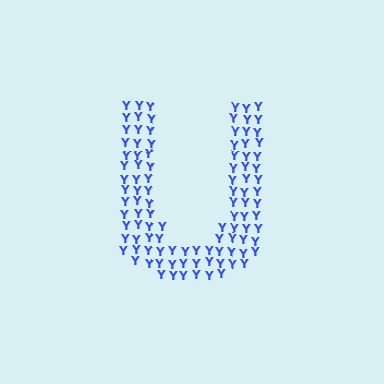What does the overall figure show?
The overall figure shows the letter U.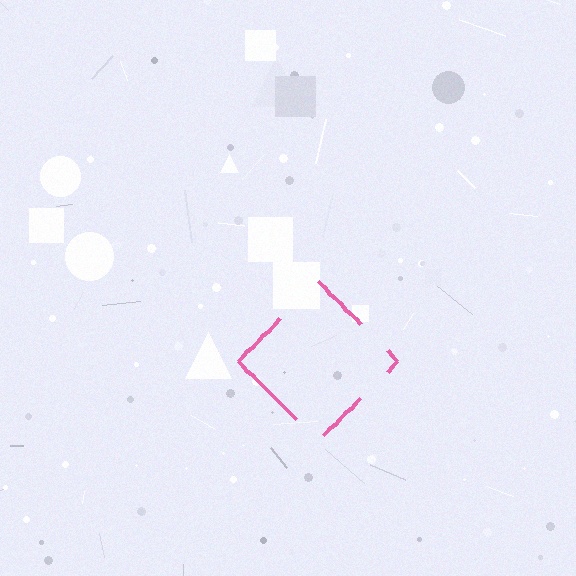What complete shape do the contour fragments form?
The contour fragments form a diamond.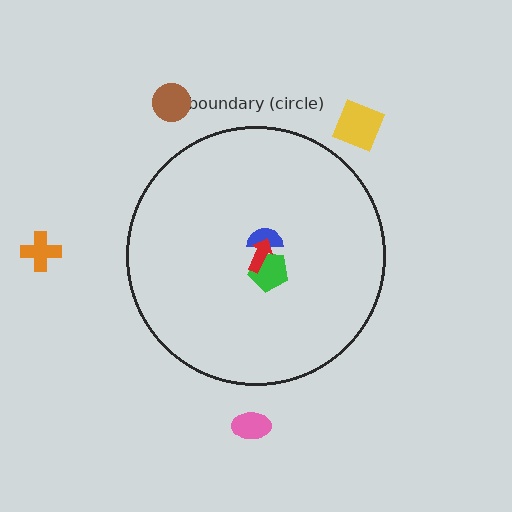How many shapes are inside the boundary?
3 inside, 4 outside.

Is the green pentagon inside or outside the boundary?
Inside.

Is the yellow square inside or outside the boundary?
Outside.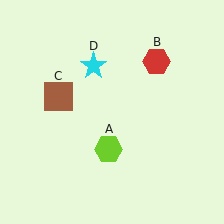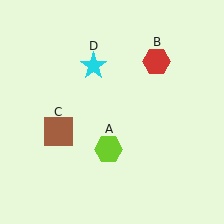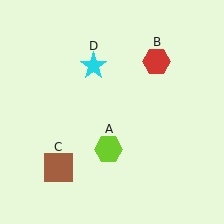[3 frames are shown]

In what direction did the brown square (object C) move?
The brown square (object C) moved down.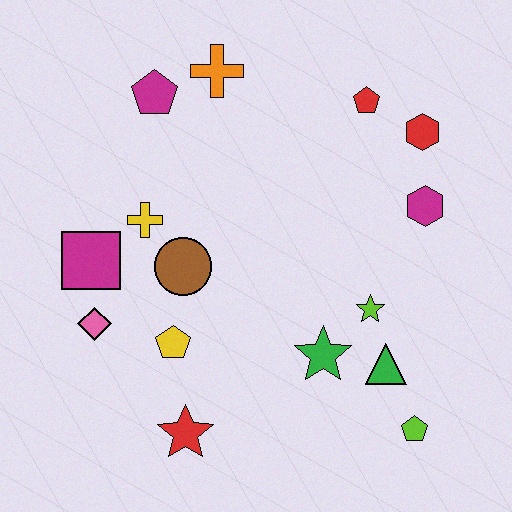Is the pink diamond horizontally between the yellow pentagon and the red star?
No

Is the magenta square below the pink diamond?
No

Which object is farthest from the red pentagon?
The red star is farthest from the red pentagon.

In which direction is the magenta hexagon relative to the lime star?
The magenta hexagon is above the lime star.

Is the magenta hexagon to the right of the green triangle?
Yes